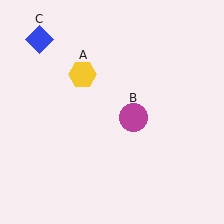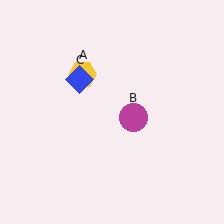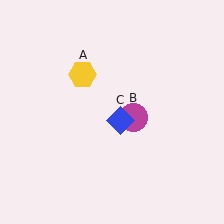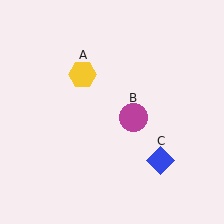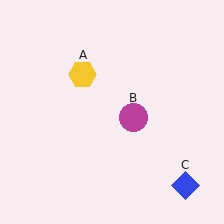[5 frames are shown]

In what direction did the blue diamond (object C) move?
The blue diamond (object C) moved down and to the right.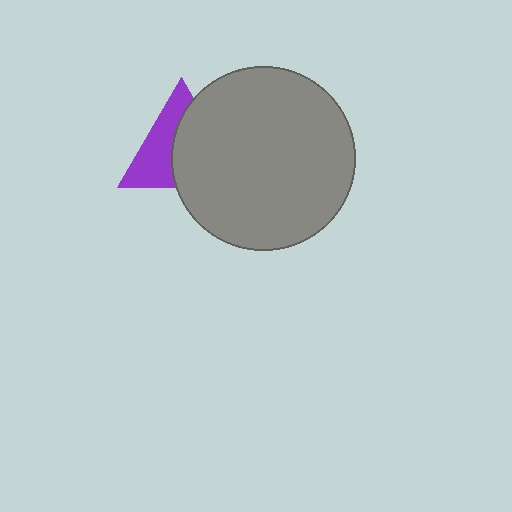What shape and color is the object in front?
The object in front is a gray circle.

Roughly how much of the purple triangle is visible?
About half of it is visible (roughly 46%).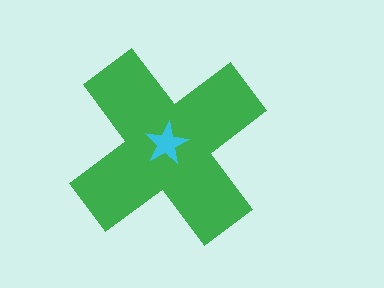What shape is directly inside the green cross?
The cyan star.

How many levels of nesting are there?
2.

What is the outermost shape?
The green cross.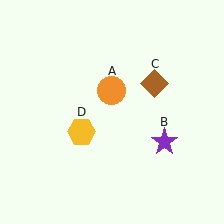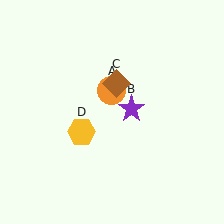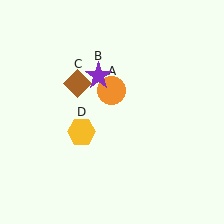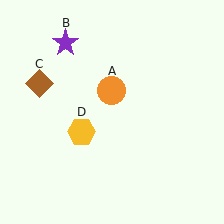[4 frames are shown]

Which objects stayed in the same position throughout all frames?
Orange circle (object A) and yellow hexagon (object D) remained stationary.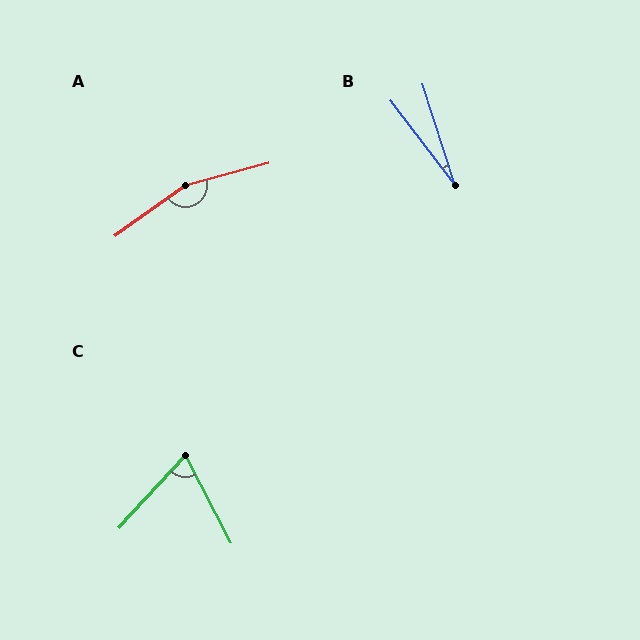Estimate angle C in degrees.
Approximately 71 degrees.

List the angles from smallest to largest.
B (19°), C (71°), A (159°).